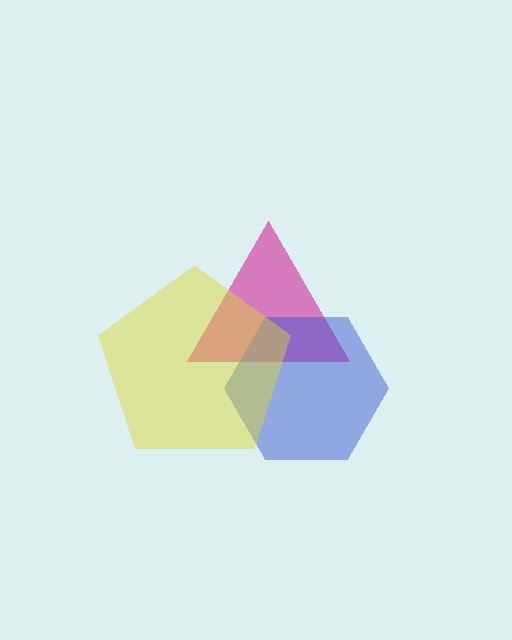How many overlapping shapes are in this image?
There are 3 overlapping shapes in the image.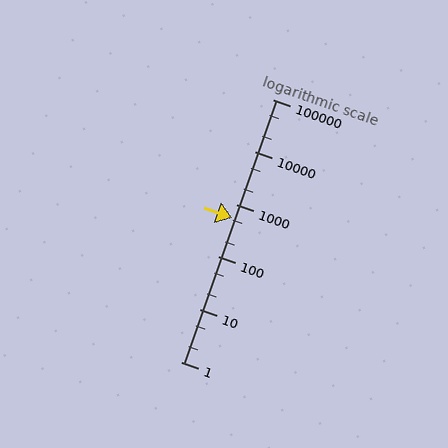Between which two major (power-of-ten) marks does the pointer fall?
The pointer is between 100 and 1000.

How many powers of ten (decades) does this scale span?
The scale spans 5 decades, from 1 to 100000.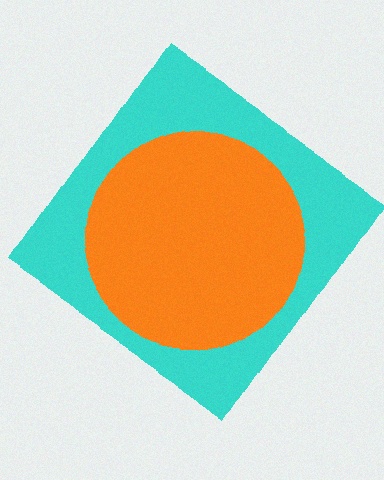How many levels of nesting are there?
2.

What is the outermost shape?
The cyan diamond.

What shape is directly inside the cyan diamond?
The orange circle.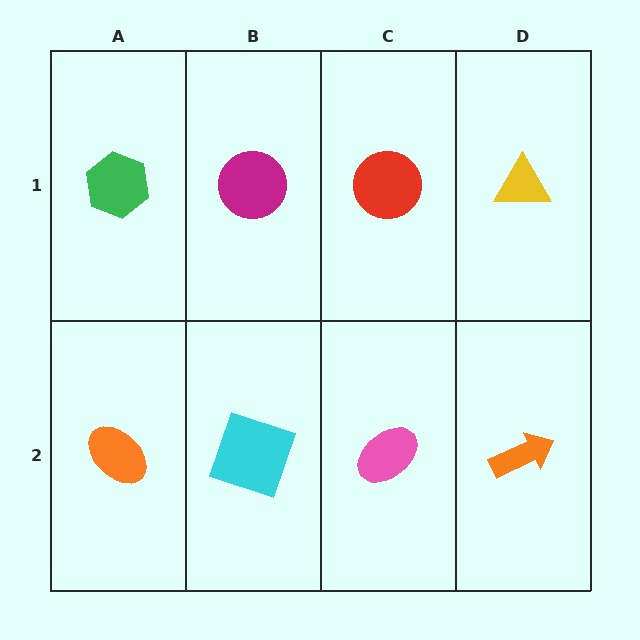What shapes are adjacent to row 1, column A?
An orange ellipse (row 2, column A), a magenta circle (row 1, column B).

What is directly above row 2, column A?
A green hexagon.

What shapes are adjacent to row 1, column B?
A cyan square (row 2, column B), a green hexagon (row 1, column A), a red circle (row 1, column C).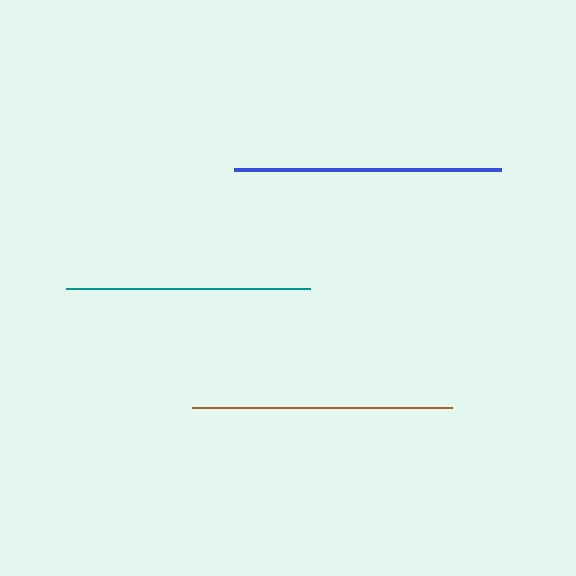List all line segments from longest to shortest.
From longest to shortest: blue, brown, teal.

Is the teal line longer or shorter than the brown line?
The brown line is longer than the teal line.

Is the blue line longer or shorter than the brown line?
The blue line is longer than the brown line.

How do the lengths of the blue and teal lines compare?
The blue and teal lines are approximately the same length.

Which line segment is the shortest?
The teal line is the shortest at approximately 244 pixels.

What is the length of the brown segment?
The brown segment is approximately 260 pixels long.